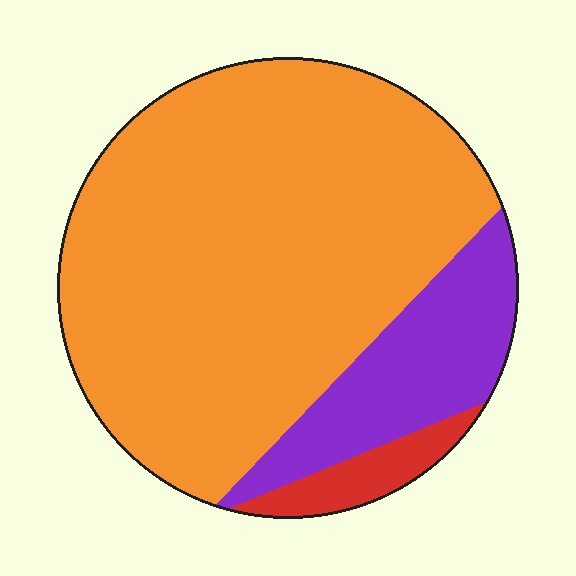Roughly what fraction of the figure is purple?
Purple takes up about one sixth (1/6) of the figure.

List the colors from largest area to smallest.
From largest to smallest: orange, purple, red.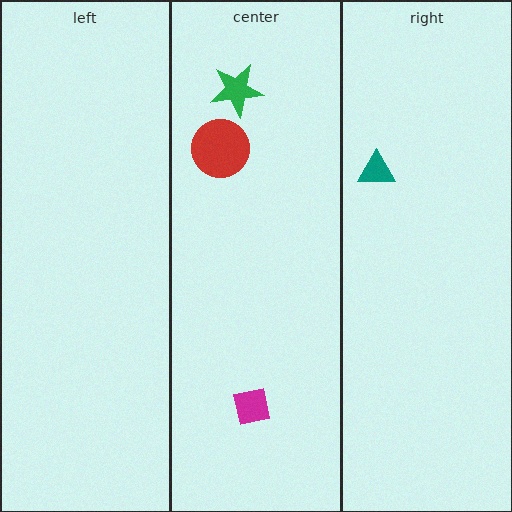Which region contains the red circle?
The center region.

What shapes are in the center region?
The magenta square, the green star, the red circle.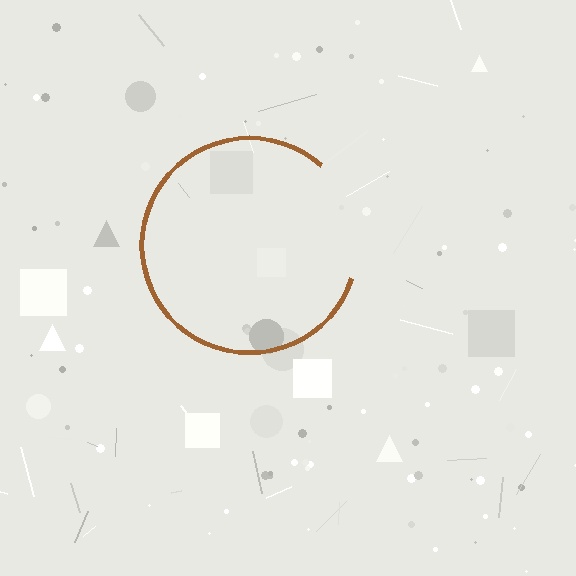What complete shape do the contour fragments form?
The contour fragments form a circle.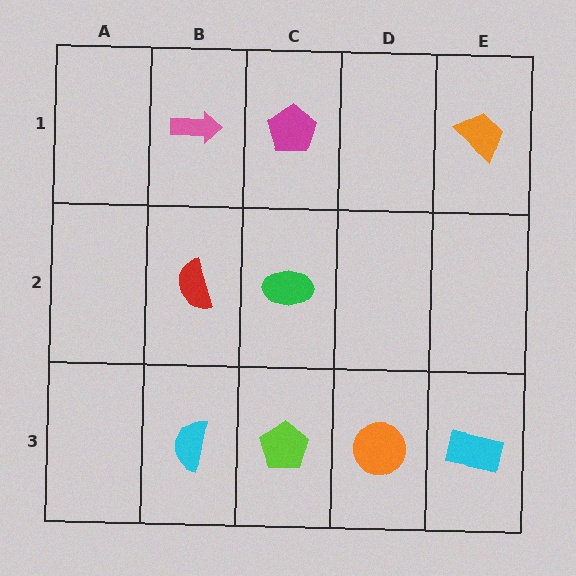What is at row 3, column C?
A lime pentagon.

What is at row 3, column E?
A cyan rectangle.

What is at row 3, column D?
An orange circle.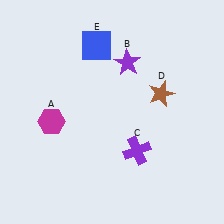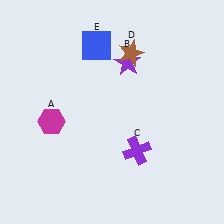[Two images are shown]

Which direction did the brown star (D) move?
The brown star (D) moved up.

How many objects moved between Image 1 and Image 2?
1 object moved between the two images.